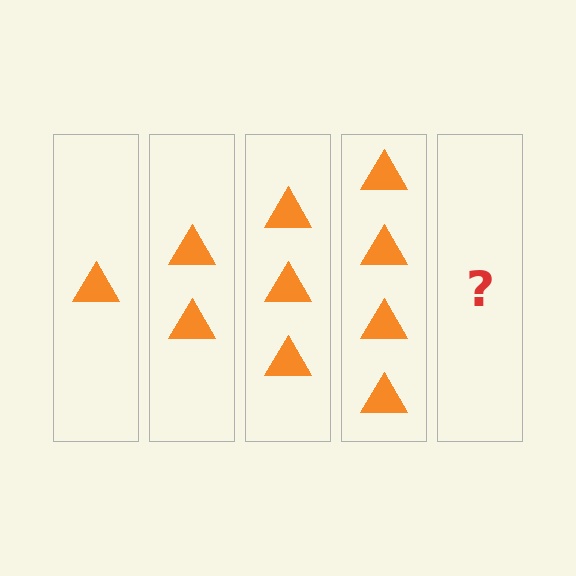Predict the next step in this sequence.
The next step is 5 triangles.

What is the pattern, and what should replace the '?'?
The pattern is that each step adds one more triangle. The '?' should be 5 triangles.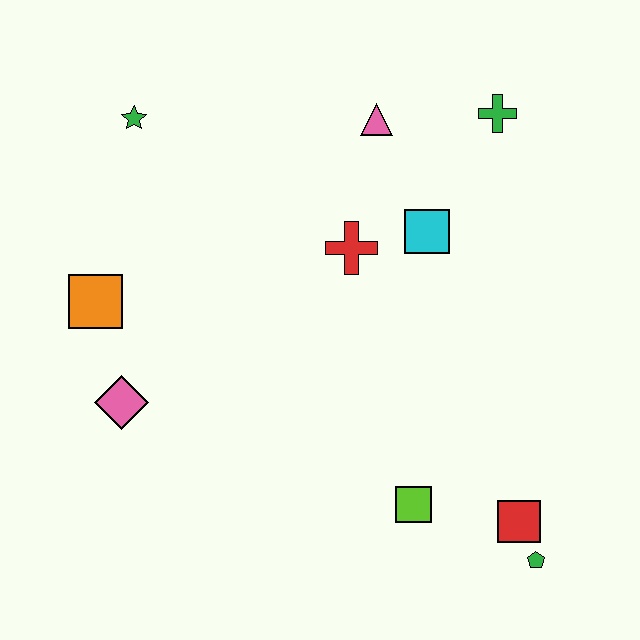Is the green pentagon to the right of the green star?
Yes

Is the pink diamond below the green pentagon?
No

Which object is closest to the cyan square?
The red cross is closest to the cyan square.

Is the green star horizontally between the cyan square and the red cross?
No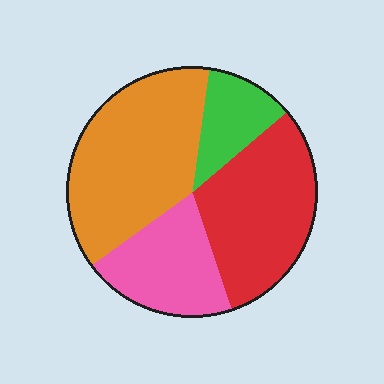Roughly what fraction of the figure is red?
Red covers 31% of the figure.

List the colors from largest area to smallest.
From largest to smallest: orange, red, pink, green.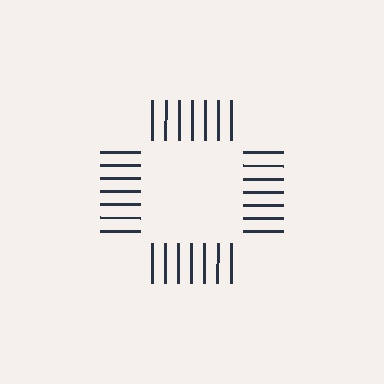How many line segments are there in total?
28 — 7 along each of the 4 edges.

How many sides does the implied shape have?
4 sides — the line-ends trace a square.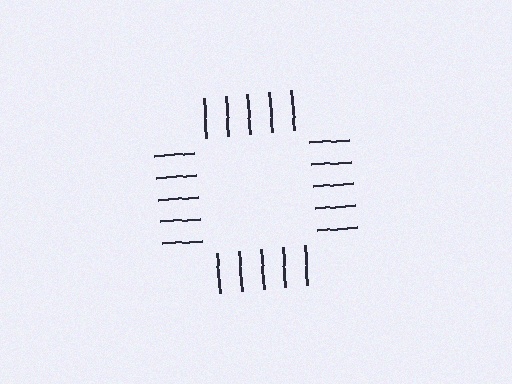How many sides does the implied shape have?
4 sides — the line-ends trace a square.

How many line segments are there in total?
20 — 5 along each of the 4 edges.